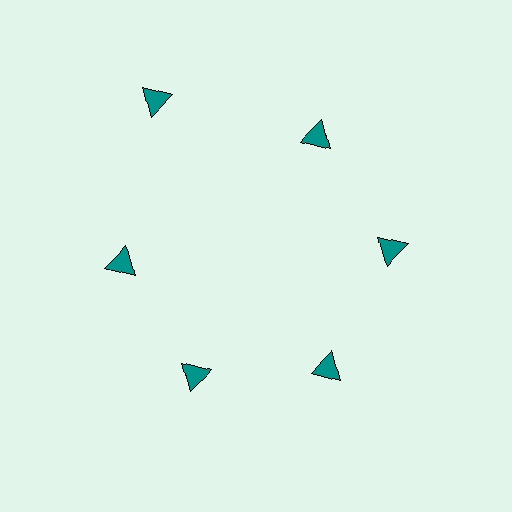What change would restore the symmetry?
The symmetry would be restored by moving it inward, back onto the ring so that all 6 triangles sit at equal angles and equal distance from the center.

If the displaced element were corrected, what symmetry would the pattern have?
It would have 6-fold rotational symmetry — the pattern would map onto itself every 60 degrees.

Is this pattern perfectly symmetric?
No. The 6 teal triangles are arranged in a ring, but one element near the 11 o'clock position is pushed outward from the center, breaking the 6-fold rotational symmetry.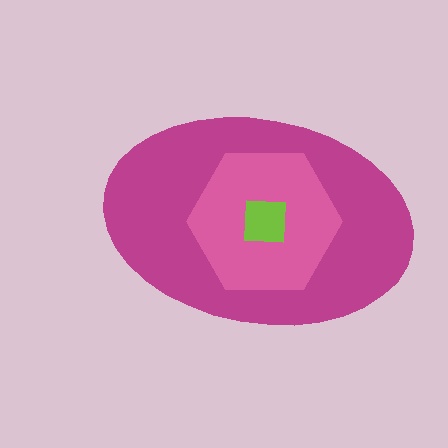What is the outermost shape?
The magenta ellipse.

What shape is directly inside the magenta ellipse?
The pink hexagon.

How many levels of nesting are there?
3.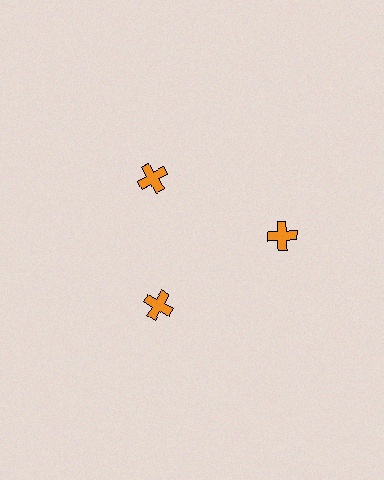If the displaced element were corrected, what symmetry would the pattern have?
It would have 3-fold rotational symmetry — the pattern would map onto itself every 120 degrees.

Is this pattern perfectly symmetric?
No. The 3 orange crosses are arranged in a ring, but one element near the 3 o'clock position is pushed outward from the center, breaking the 3-fold rotational symmetry.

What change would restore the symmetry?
The symmetry would be restored by moving it inward, back onto the ring so that all 3 crosses sit at equal angles and equal distance from the center.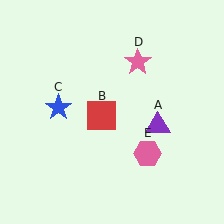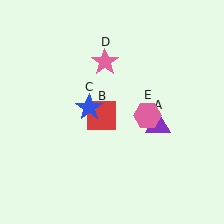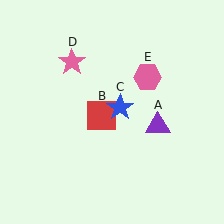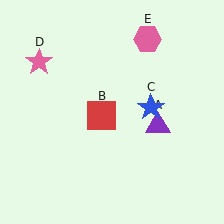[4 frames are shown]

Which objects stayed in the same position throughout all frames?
Purple triangle (object A) and red square (object B) remained stationary.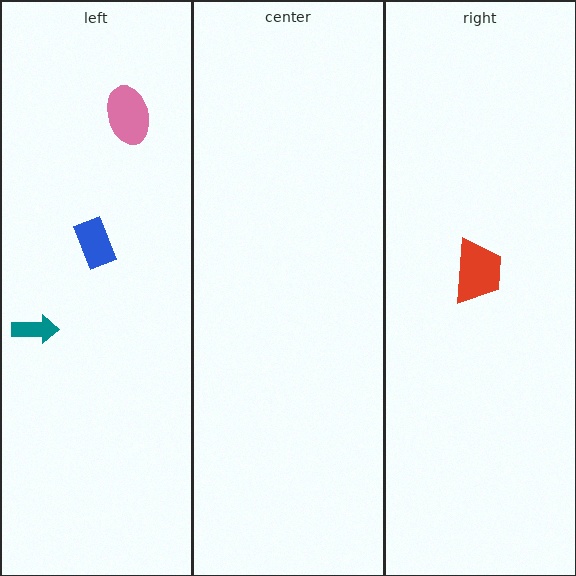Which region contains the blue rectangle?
The left region.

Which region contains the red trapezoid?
The right region.